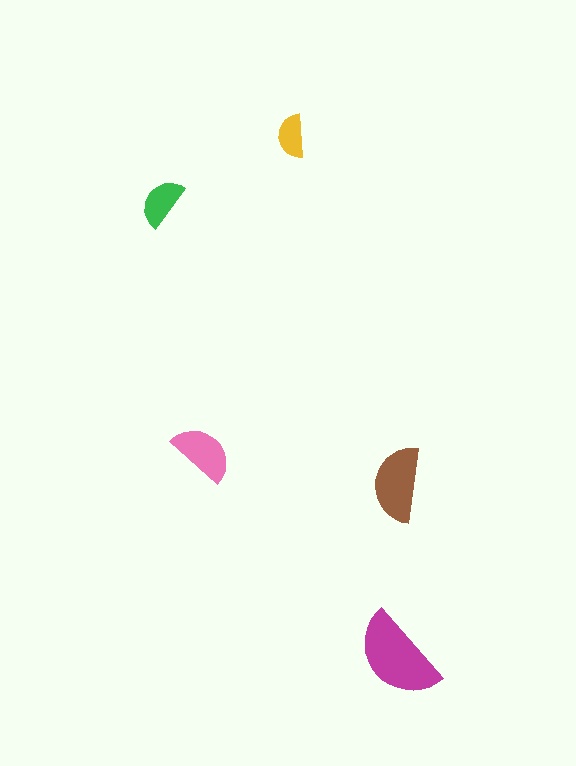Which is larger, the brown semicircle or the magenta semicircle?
The magenta one.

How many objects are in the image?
There are 5 objects in the image.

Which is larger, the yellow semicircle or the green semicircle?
The green one.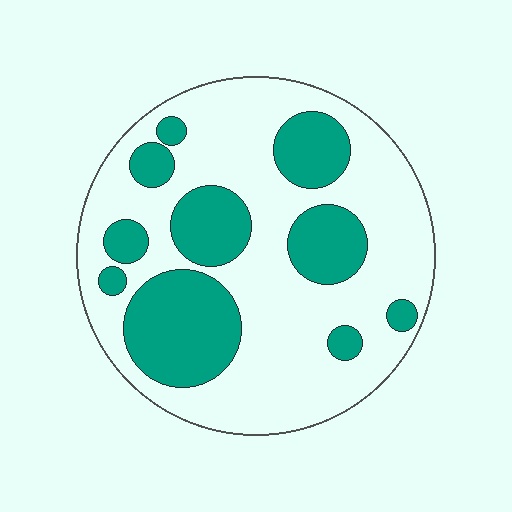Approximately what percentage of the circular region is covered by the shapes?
Approximately 30%.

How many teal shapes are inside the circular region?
10.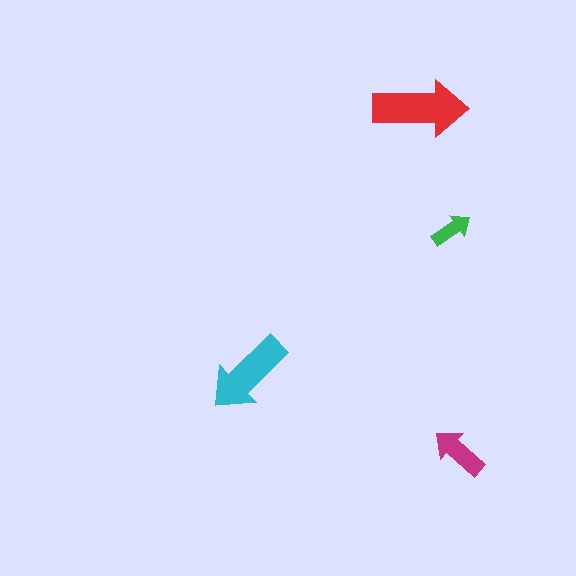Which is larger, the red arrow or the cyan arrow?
The red one.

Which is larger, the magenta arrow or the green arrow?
The magenta one.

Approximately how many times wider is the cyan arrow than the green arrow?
About 2 times wider.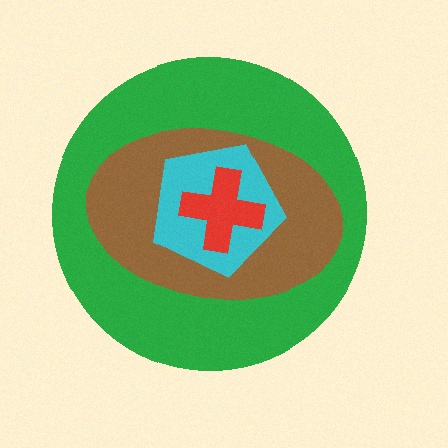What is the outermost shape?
The green circle.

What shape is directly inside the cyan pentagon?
The red cross.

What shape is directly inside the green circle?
The brown ellipse.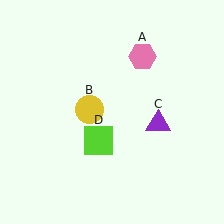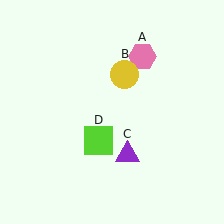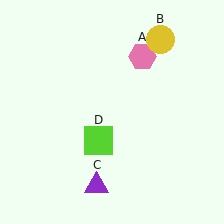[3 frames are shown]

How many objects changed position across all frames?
2 objects changed position: yellow circle (object B), purple triangle (object C).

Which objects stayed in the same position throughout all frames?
Pink hexagon (object A) and lime square (object D) remained stationary.